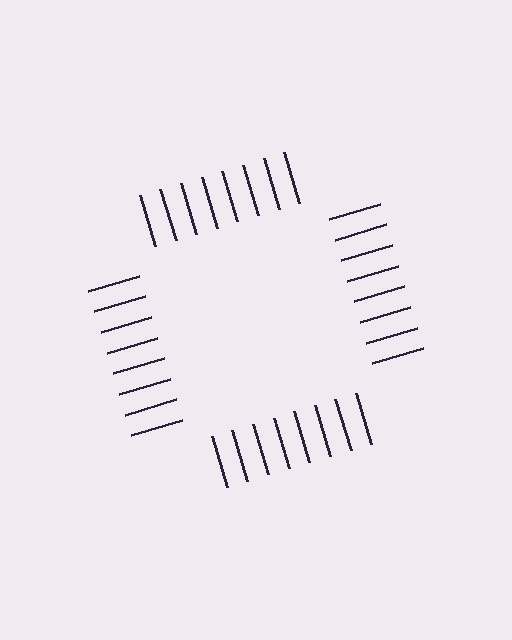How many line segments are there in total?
32 — 8 along each of the 4 edges.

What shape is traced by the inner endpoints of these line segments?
An illusory square — the line segments terminate on its edges but no continuous stroke is drawn.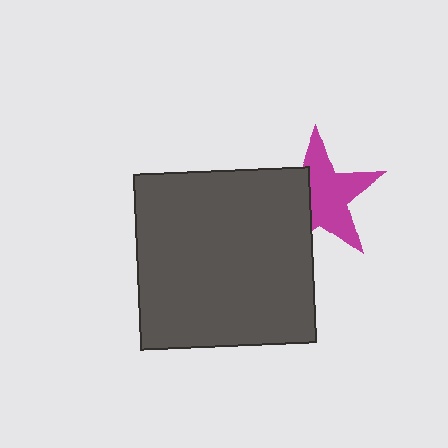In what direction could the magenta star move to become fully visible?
The magenta star could move right. That would shift it out from behind the dark gray square entirely.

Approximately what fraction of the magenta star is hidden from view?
Roughly 37% of the magenta star is hidden behind the dark gray square.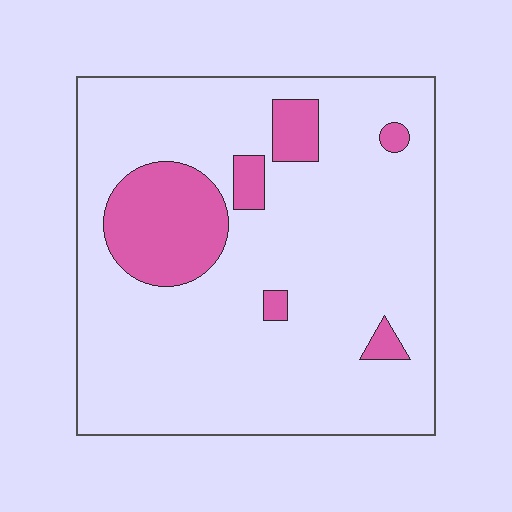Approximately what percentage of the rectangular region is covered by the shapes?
Approximately 15%.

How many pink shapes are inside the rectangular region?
6.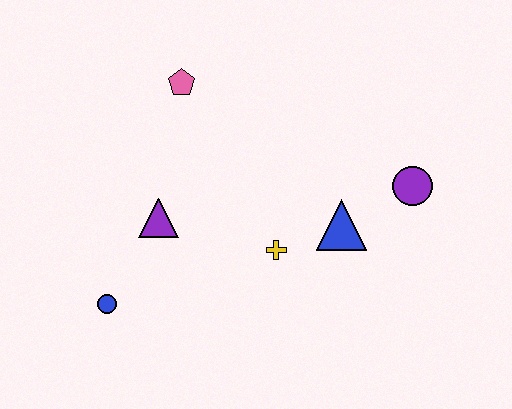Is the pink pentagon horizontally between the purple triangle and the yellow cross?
Yes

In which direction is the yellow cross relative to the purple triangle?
The yellow cross is to the right of the purple triangle.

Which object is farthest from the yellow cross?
The pink pentagon is farthest from the yellow cross.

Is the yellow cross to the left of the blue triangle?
Yes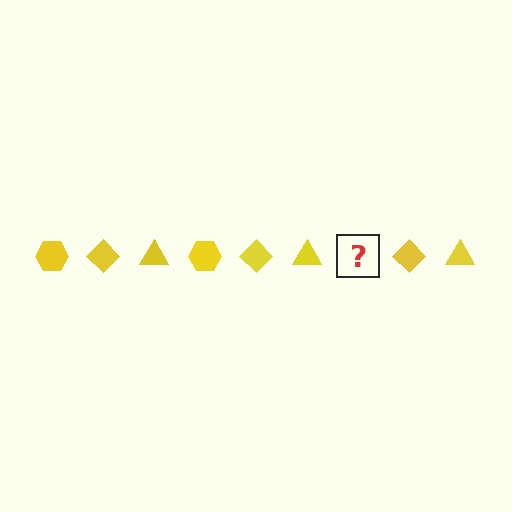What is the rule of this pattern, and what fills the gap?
The rule is that the pattern cycles through hexagon, diamond, triangle shapes in yellow. The gap should be filled with a yellow hexagon.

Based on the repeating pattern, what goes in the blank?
The blank should be a yellow hexagon.